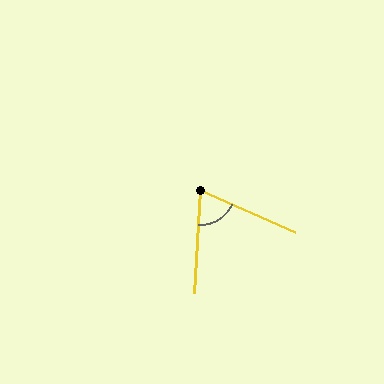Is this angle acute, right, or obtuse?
It is acute.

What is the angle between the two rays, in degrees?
Approximately 69 degrees.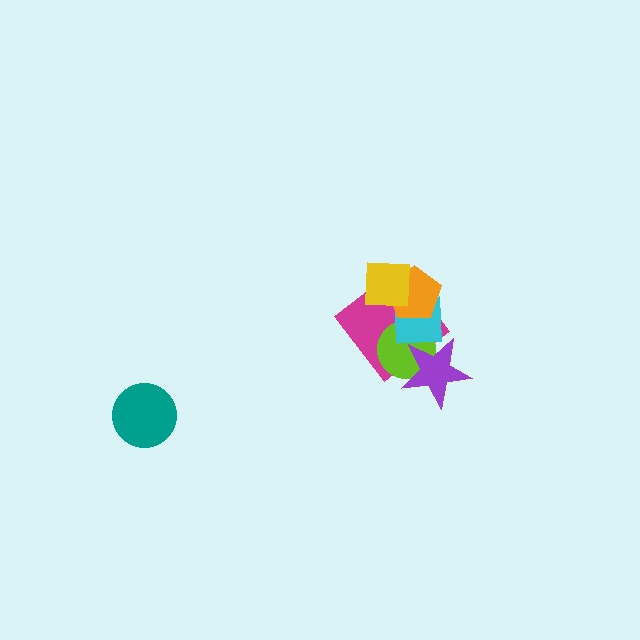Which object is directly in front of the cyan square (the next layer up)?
The orange pentagon is directly in front of the cyan square.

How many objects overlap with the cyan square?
5 objects overlap with the cyan square.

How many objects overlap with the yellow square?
3 objects overlap with the yellow square.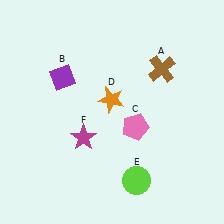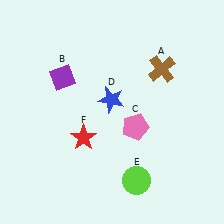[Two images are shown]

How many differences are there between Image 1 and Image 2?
There are 2 differences between the two images.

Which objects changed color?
D changed from orange to blue. F changed from magenta to red.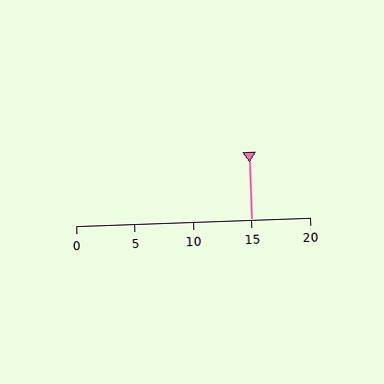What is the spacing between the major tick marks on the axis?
The major ticks are spaced 5 apart.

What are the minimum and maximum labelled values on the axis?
The axis runs from 0 to 20.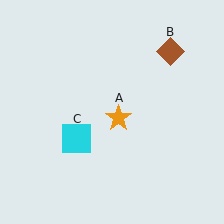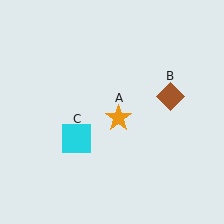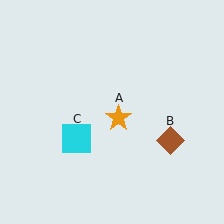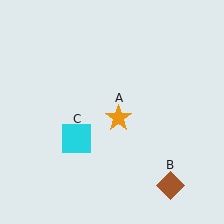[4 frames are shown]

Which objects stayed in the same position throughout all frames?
Orange star (object A) and cyan square (object C) remained stationary.